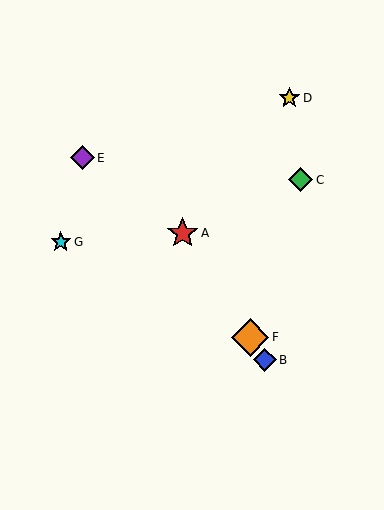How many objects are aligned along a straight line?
3 objects (A, B, F) are aligned along a straight line.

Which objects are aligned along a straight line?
Objects A, B, F are aligned along a straight line.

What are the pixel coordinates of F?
Object F is at (250, 337).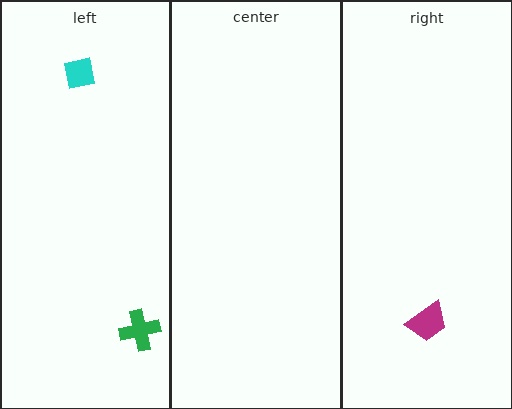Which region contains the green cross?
The left region.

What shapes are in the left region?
The green cross, the cyan square.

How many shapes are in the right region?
1.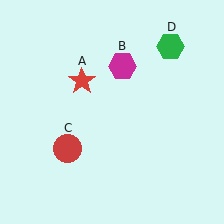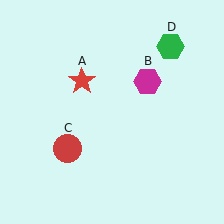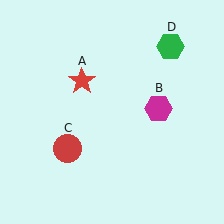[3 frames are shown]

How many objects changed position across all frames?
1 object changed position: magenta hexagon (object B).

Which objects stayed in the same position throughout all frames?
Red star (object A) and red circle (object C) and green hexagon (object D) remained stationary.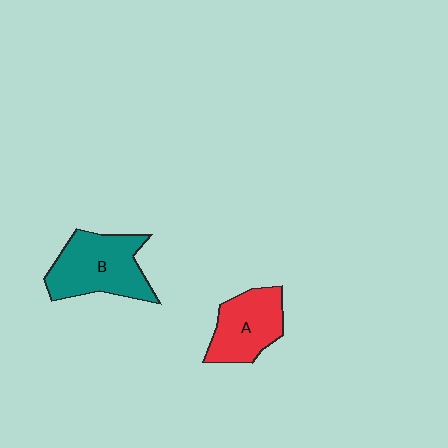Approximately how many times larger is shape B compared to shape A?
Approximately 1.3 times.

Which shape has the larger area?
Shape B (teal).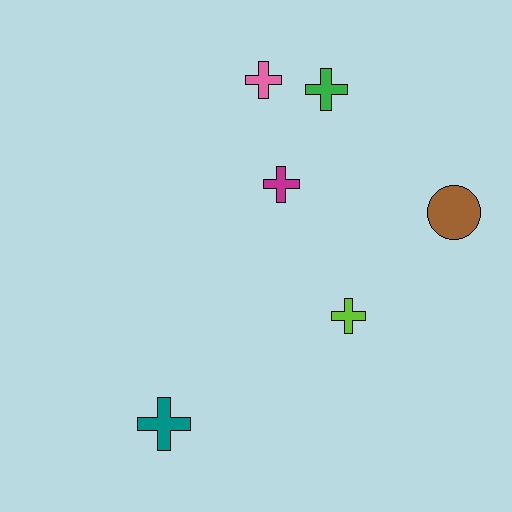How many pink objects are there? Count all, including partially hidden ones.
There is 1 pink object.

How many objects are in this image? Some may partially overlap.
There are 6 objects.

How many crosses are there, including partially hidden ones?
There are 5 crosses.